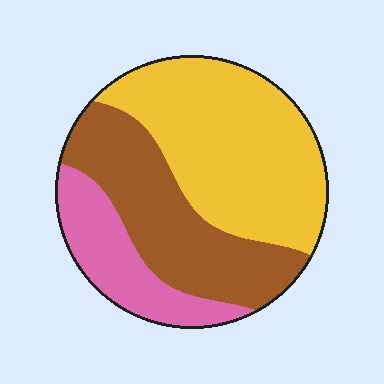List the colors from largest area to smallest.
From largest to smallest: yellow, brown, pink.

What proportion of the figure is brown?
Brown takes up about one third (1/3) of the figure.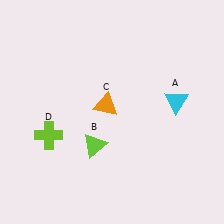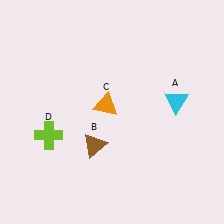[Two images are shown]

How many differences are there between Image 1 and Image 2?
There is 1 difference between the two images.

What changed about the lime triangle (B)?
In Image 1, B is lime. In Image 2, it changed to brown.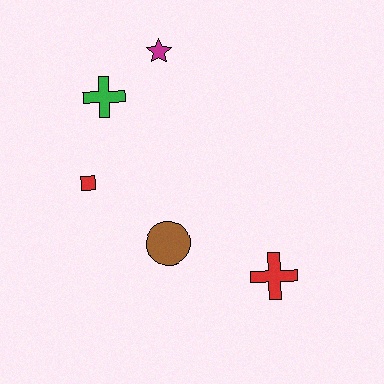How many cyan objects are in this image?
There are no cyan objects.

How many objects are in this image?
There are 5 objects.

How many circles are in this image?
There is 1 circle.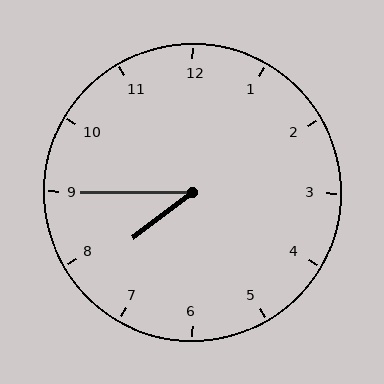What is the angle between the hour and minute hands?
Approximately 38 degrees.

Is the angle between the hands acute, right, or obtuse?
It is acute.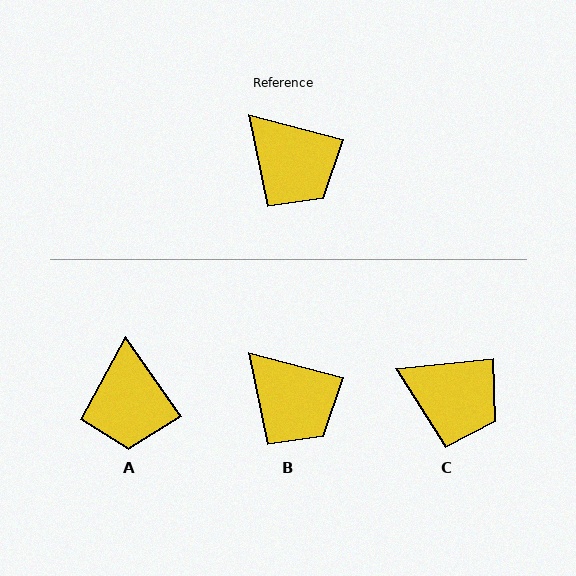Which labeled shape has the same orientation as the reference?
B.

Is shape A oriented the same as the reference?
No, it is off by about 40 degrees.